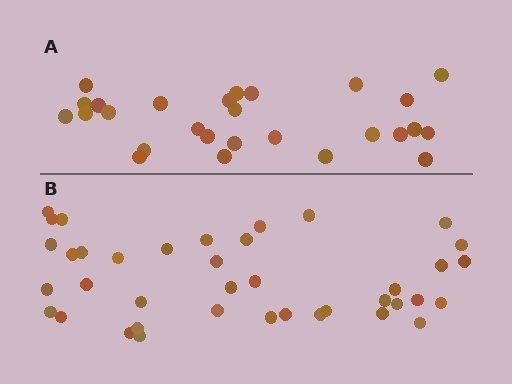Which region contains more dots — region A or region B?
Region B (the bottom region) has more dots.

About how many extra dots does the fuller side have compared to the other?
Region B has roughly 12 or so more dots than region A.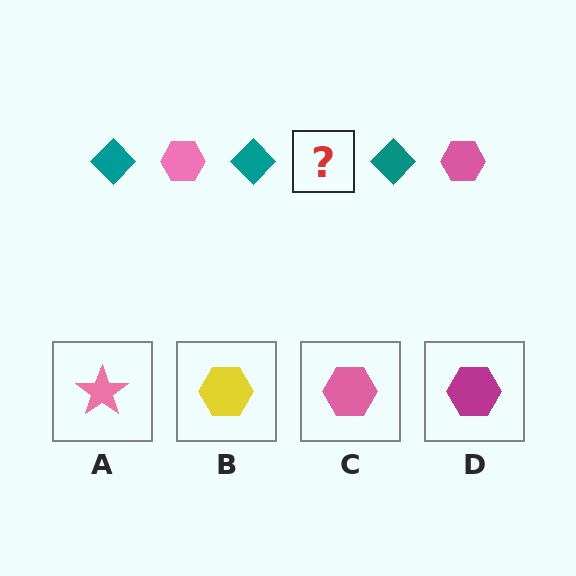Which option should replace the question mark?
Option C.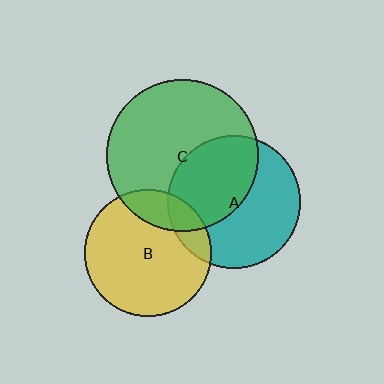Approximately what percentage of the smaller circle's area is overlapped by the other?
Approximately 45%.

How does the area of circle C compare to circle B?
Approximately 1.4 times.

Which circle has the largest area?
Circle C (green).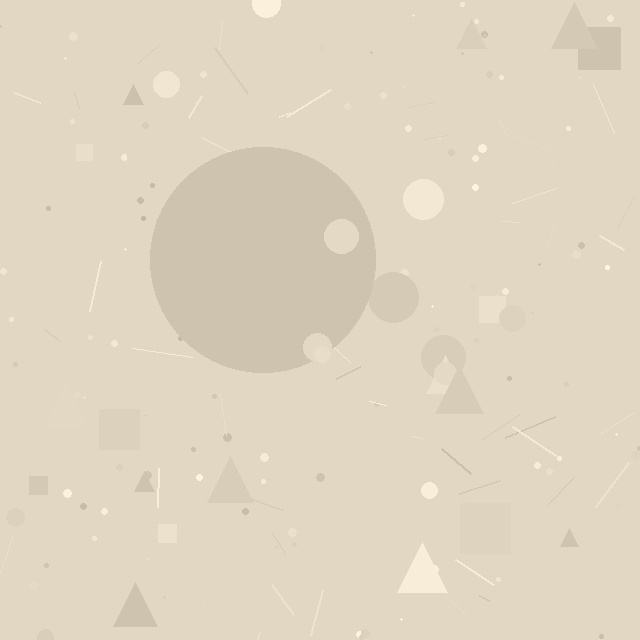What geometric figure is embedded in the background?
A circle is embedded in the background.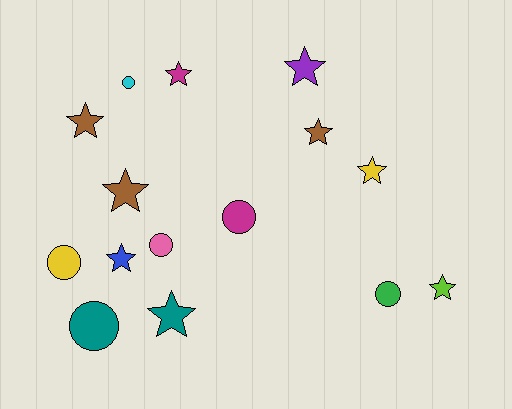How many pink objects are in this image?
There is 1 pink object.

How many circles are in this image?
There are 6 circles.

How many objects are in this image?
There are 15 objects.